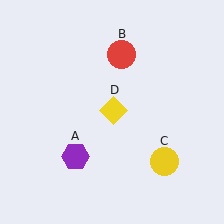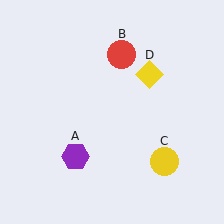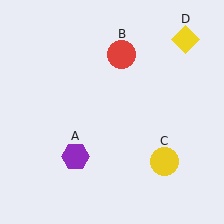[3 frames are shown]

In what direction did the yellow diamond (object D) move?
The yellow diamond (object D) moved up and to the right.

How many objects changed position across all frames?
1 object changed position: yellow diamond (object D).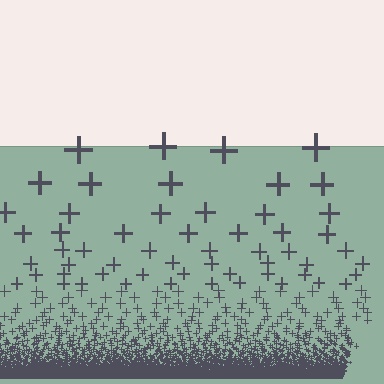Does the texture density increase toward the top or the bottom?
Density increases toward the bottom.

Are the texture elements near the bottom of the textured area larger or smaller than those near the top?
Smaller. The gradient is inverted — elements near the bottom are smaller and denser.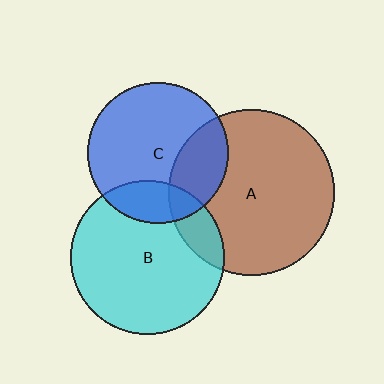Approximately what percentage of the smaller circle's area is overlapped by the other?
Approximately 15%.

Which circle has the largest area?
Circle A (brown).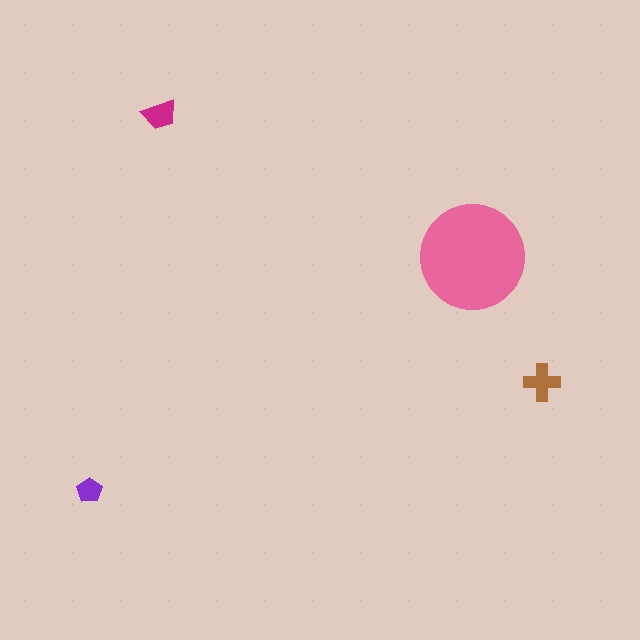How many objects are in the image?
There are 4 objects in the image.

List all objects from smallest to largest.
The purple pentagon, the magenta trapezoid, the brown cross, the pink circle.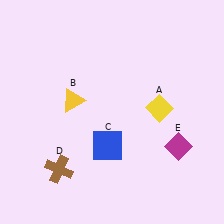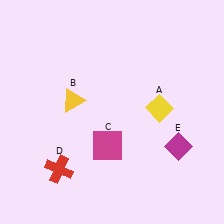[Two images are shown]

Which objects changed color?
C changed from blue to magenta. D changed from brown to red.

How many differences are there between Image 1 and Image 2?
There are 2 differences between the two images.